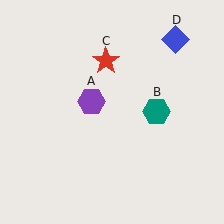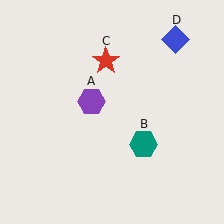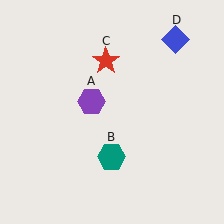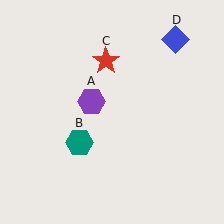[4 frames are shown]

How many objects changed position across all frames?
1 object changed position: teal hexagon (object B).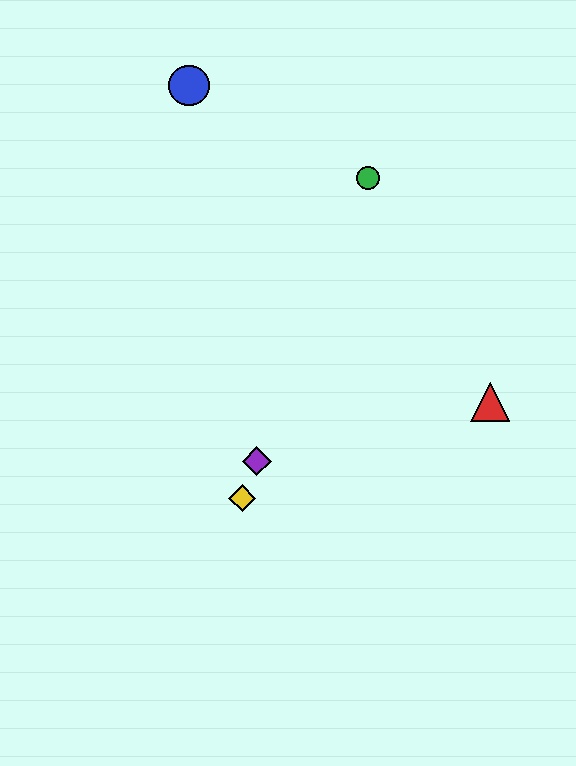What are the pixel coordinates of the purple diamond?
The purple diamond is at (257, 461).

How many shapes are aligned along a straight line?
3 shapes (the green circle, the yellow diamond, the purple diamond) are aligned along a straight line.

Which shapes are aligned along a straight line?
The green circle, the yellow diamond, the purple diamond are aligned along a straight line.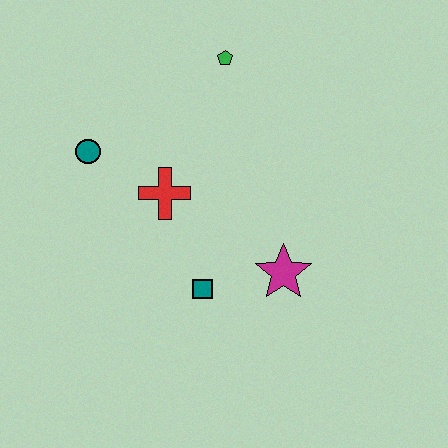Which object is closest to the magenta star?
The teal square is closest to the magenta star.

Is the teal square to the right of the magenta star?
No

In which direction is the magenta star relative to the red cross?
The magenta star is to the right of the red cross.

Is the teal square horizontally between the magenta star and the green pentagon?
No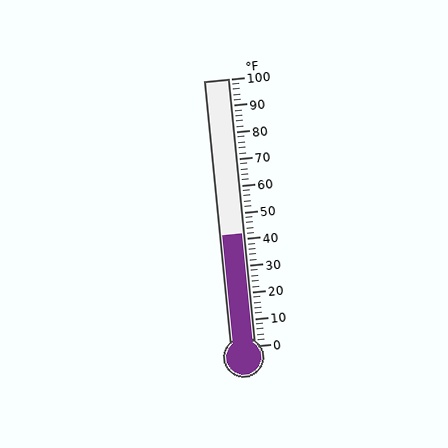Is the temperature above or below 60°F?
The temperature is below 60°F.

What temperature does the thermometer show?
The thermometer shows approximately 42°F.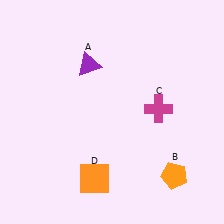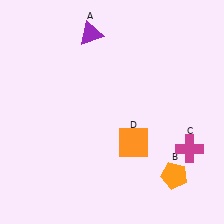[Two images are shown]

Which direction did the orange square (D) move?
The orange square (D) moved right.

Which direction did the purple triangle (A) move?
The purple triangle (A) moved up.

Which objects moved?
The objects that moved are: the purple triangle (A), the magenta cross (C), the orange square (D).